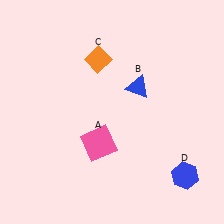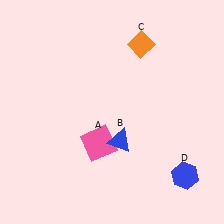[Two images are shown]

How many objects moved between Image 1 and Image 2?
2 objects moved between the two images.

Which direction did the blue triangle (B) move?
The blue triangle (B) moved down.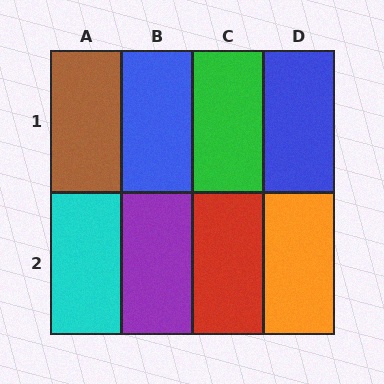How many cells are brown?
1 cell is brown.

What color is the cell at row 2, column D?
Orange.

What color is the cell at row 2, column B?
Purple.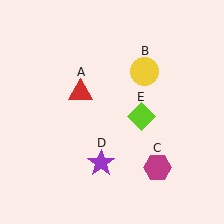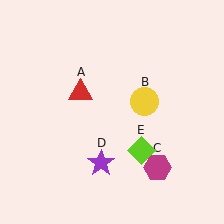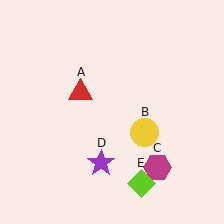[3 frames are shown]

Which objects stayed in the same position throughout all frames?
Red triangle (object A) and magenta hexagon (object C) and purple star (object D) remained stationary.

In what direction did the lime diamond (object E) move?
The lime diamond (object E) moved down.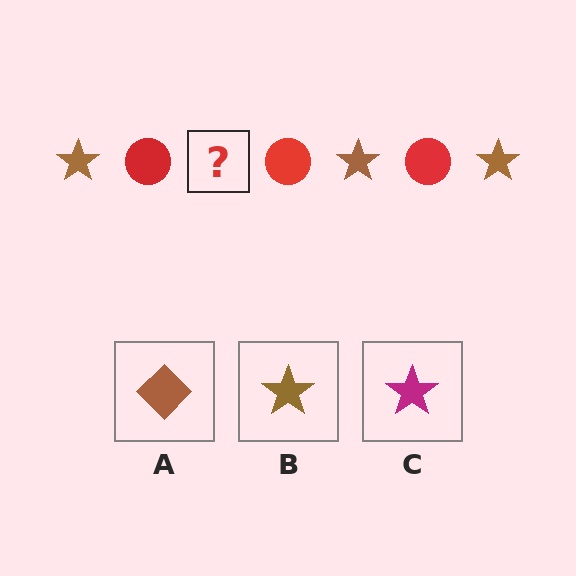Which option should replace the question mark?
Option B.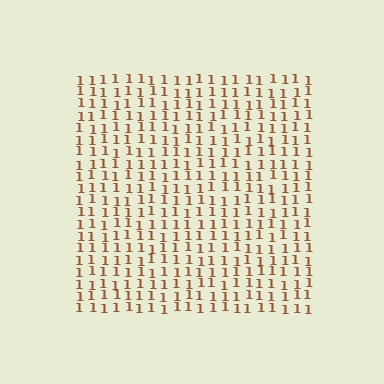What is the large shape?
The large shape is a square.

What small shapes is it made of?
It is made of small digit 1's.